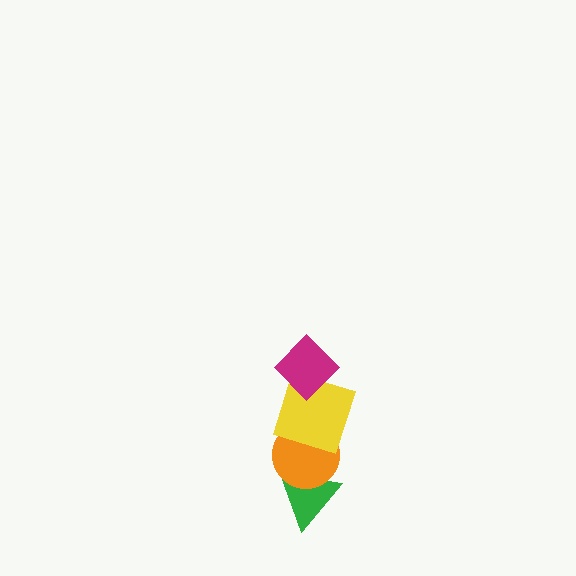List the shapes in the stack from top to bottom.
From top to bottom: the magenta diamond, the yellow square, the orange circle, the green triangle.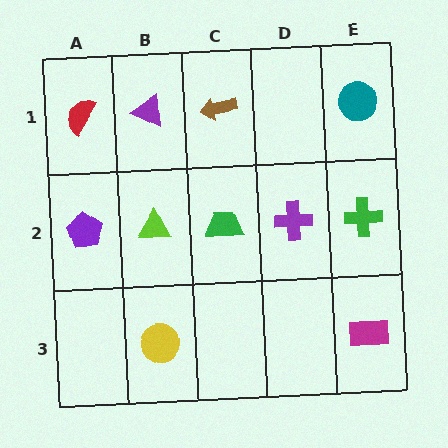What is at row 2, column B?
A lime triangle.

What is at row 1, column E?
A teal circle.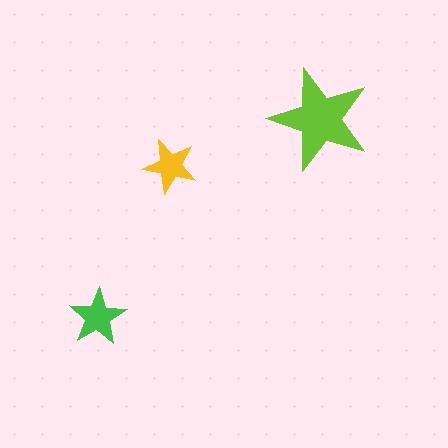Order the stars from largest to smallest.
the lime one, the green one, the yellow one.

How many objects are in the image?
There are 3 objects in the image.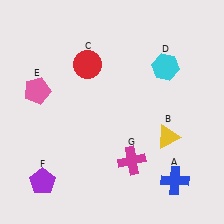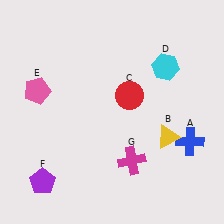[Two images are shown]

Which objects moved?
The objects that moved are: the blue cross (A), the red circle (C).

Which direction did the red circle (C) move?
The red circle (C) moved right.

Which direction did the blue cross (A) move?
The blue cross (A) moved up.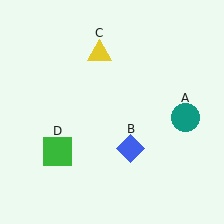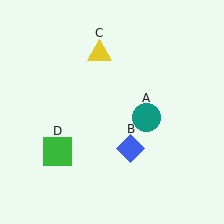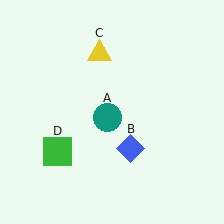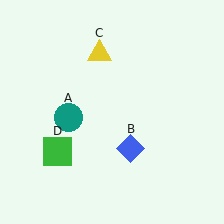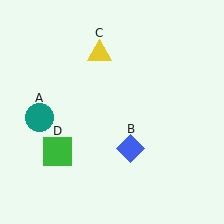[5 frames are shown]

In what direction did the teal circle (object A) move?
The teal circle (object A) moved left.